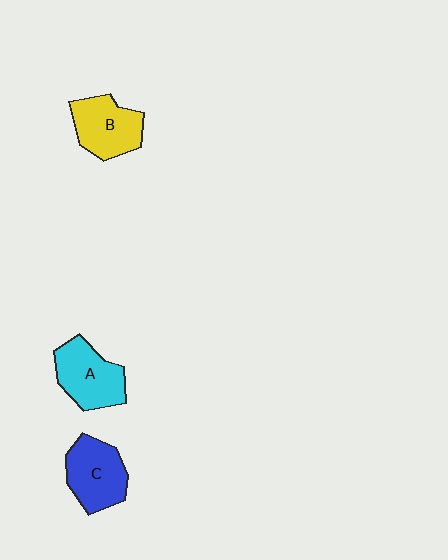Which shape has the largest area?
Shape A (cyan).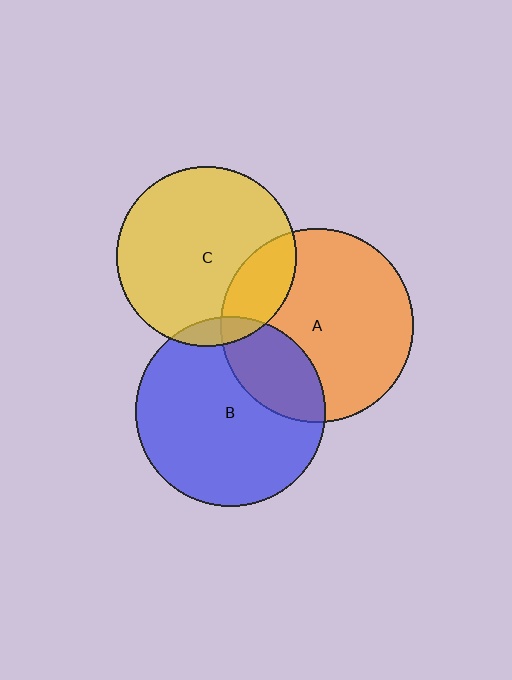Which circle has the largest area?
Circle A (orange).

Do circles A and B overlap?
Yes.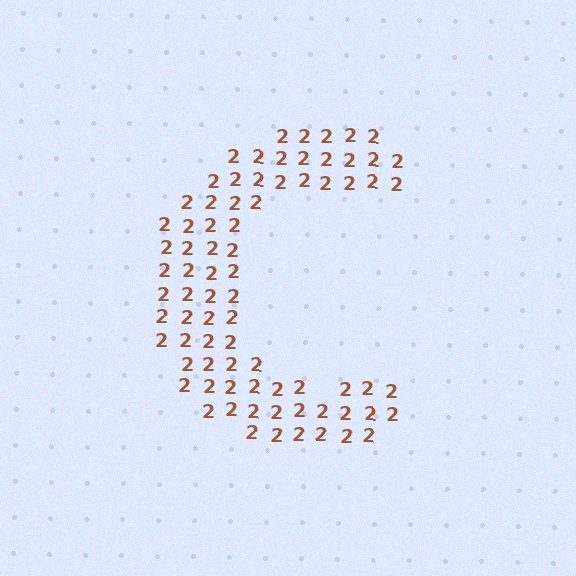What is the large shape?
The large shape is the letter C.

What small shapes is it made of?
It is made of small digit 2's.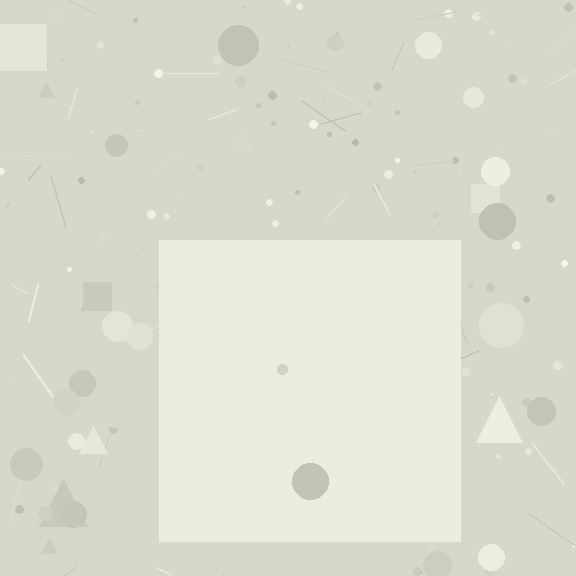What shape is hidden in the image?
A square is hidden in the image.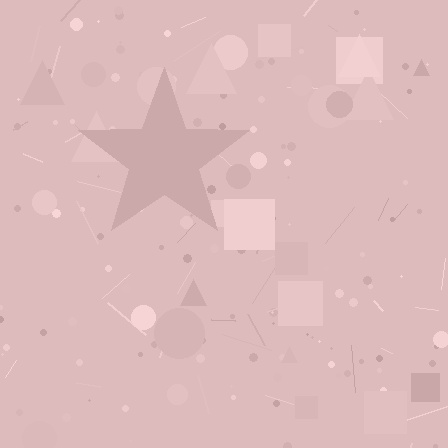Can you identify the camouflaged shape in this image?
The camouflaged shape is a star.